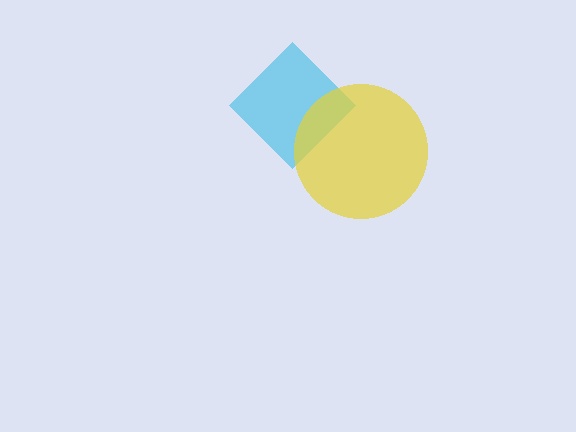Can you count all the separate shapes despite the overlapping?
Yes, there are 2 separate shapes.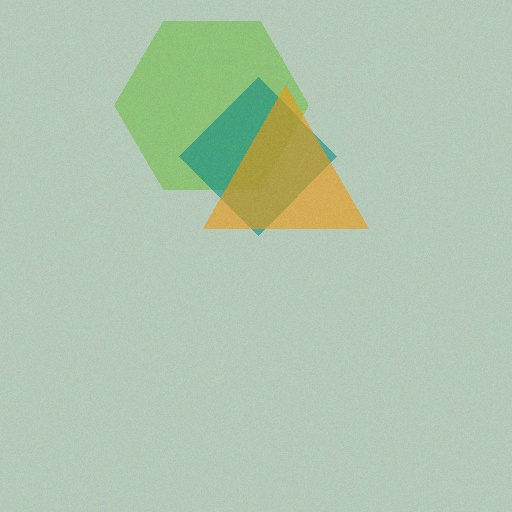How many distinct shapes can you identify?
There are 3 distinct shapes: a lime hexagon, a teal diamond, an orange triangle.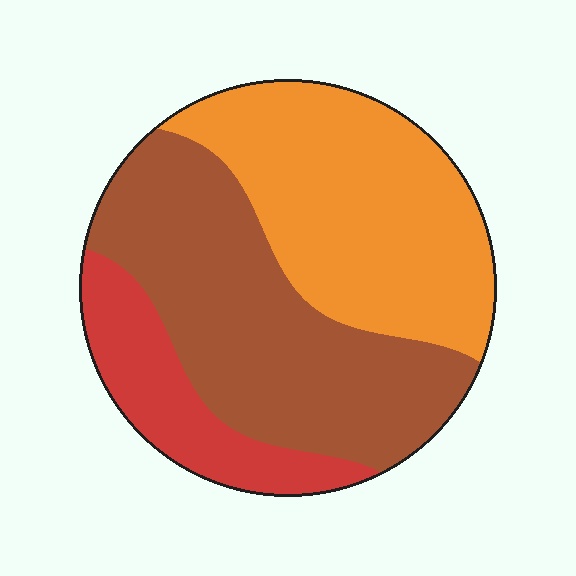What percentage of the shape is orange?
Orange takes up about two fifths (2/5) of the shape.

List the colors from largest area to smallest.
From largest to smallest: brown, orange, red.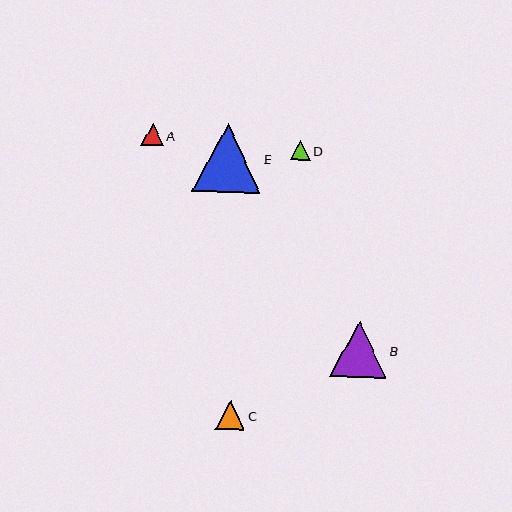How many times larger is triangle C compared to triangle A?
Triangle C is approximately 1.3 times the size of triangle A.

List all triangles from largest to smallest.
From largest to smallest: E, B, C, A, D.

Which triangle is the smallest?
Triangle D is the smallest with a size of approximately 20 pixels.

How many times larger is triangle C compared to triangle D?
Triangle C is approximately 1.4 times the size of triangle D.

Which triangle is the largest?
Triangle E is the largest with a size of approximately 68 pixels.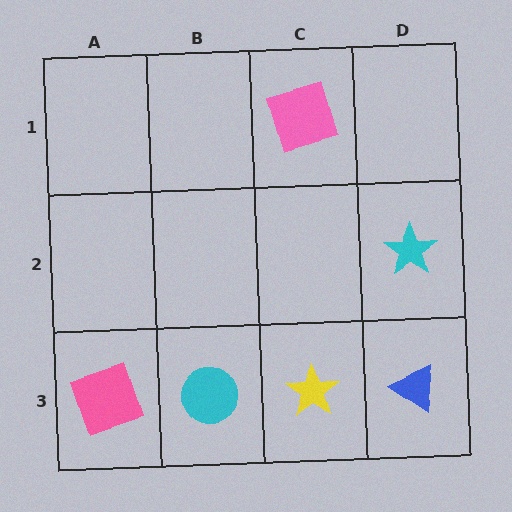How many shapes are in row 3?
4 shapes.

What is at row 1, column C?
A pink square.